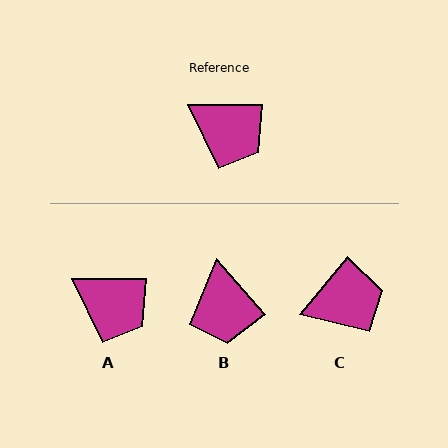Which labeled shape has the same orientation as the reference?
A.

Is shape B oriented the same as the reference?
No, it is off by about 49 degrees.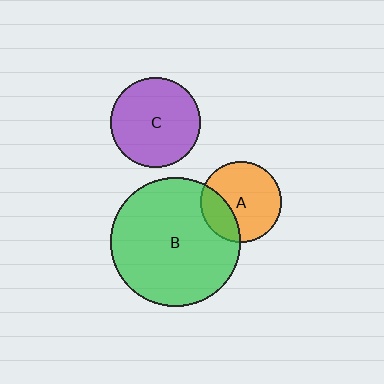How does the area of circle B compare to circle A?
Approximately 2.6 times.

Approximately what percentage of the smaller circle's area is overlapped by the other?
Approximately 25%.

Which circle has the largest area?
Circle B (green).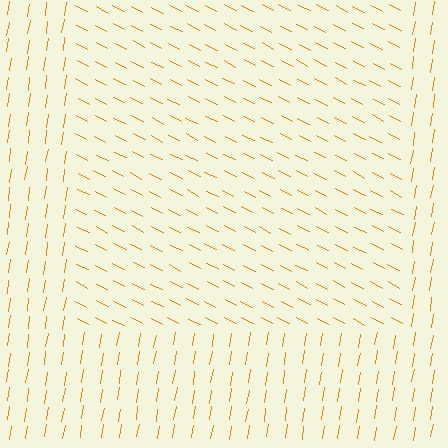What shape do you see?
I see a rectangle.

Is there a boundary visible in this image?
Yes, there is a texture boundary formed by a change in line orientation.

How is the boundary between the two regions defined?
The boundary is defined purely by a change in line orientation (approximately 72 degrees difference). All lines are the same color and thickness.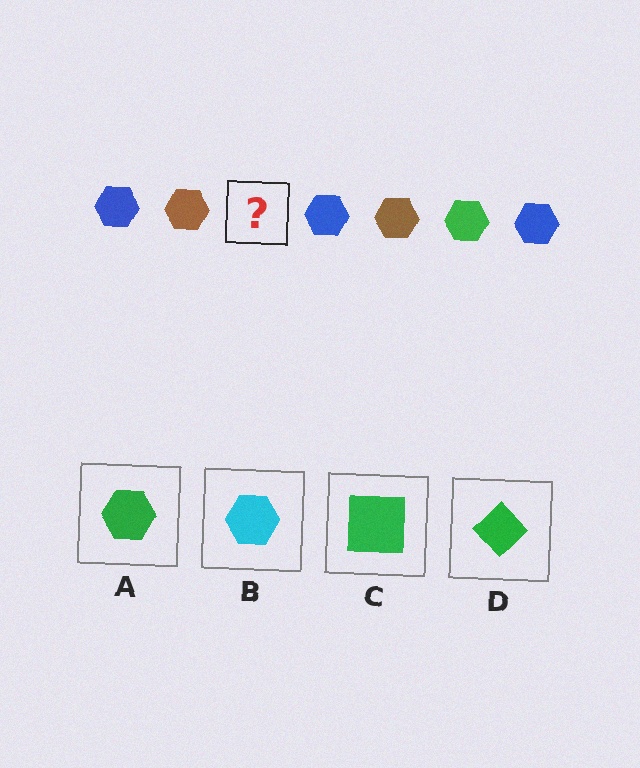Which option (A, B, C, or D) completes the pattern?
A.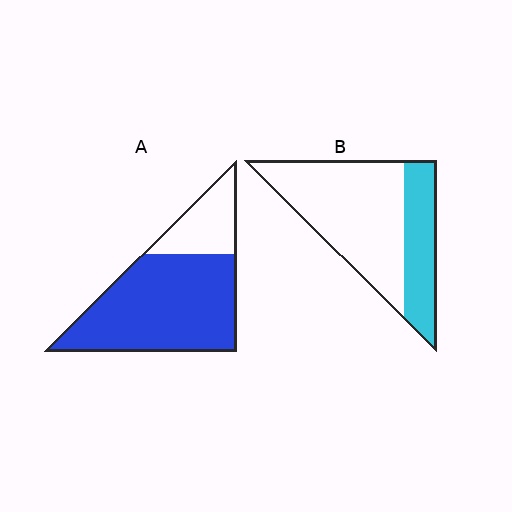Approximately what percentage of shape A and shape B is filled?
A is approximately 75% and B is approximately 30%.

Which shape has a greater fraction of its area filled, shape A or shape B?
Shape A.